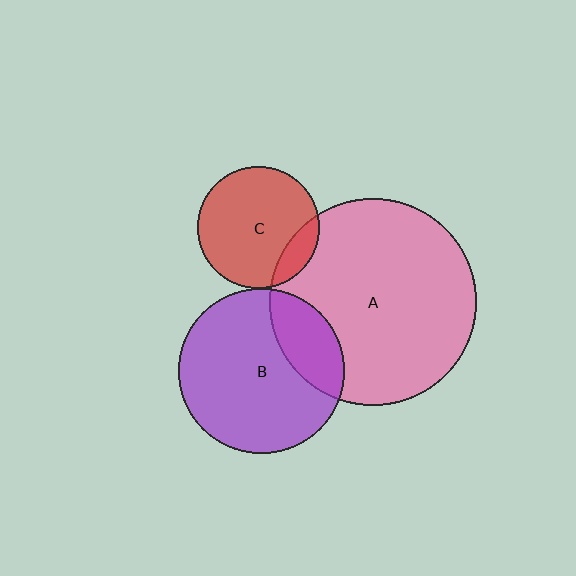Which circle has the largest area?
Circle A (pink).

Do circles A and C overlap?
Yes.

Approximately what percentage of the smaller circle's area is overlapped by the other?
Approximately 15%.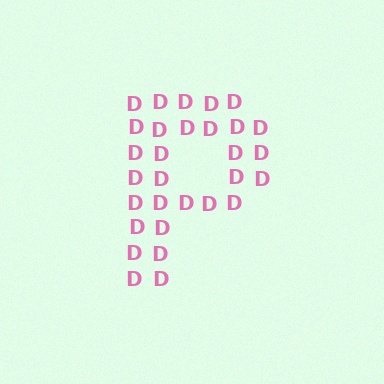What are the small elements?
The small elements are letter D's.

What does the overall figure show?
The overall figure shows the letter P.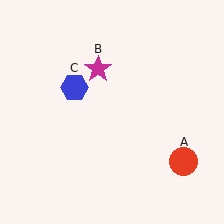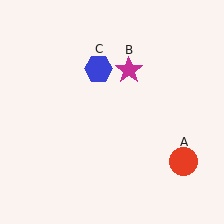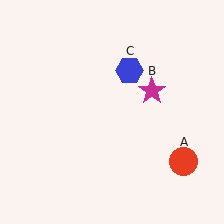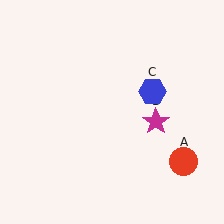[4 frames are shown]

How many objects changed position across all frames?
2 objects changed position: magenta star (object B), blue hexagon (object C).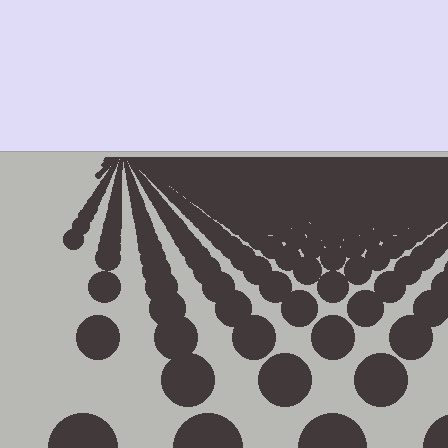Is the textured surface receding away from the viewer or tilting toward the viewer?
The surface is receding away from the viewer. Texture elements get smaller and denser toward the top.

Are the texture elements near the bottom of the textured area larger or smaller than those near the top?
Larger. Near the bottom, elements are closer to the viewer and appear at a bigger on-screen size.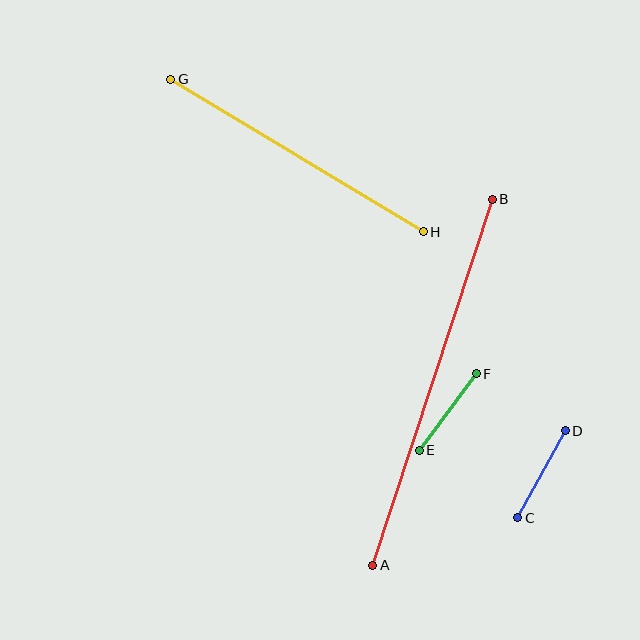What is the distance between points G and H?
The distance is approximately 295 pixels.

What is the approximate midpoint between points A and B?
The midpoint is at approximately (432, 382) pixels.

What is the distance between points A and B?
The distance is approximately 385 pixels.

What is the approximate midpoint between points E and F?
The midpoint is at approximately (448, 412) pixels.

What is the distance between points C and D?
The distance is approximately 99 pixels.